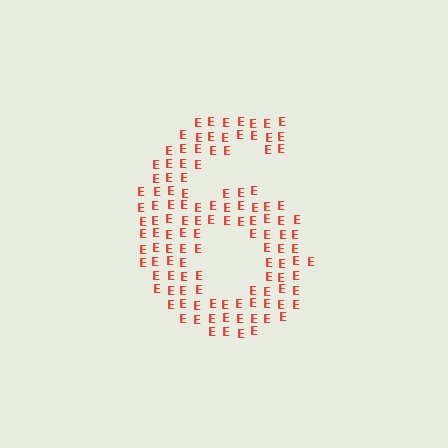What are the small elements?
The small elements are letter E's.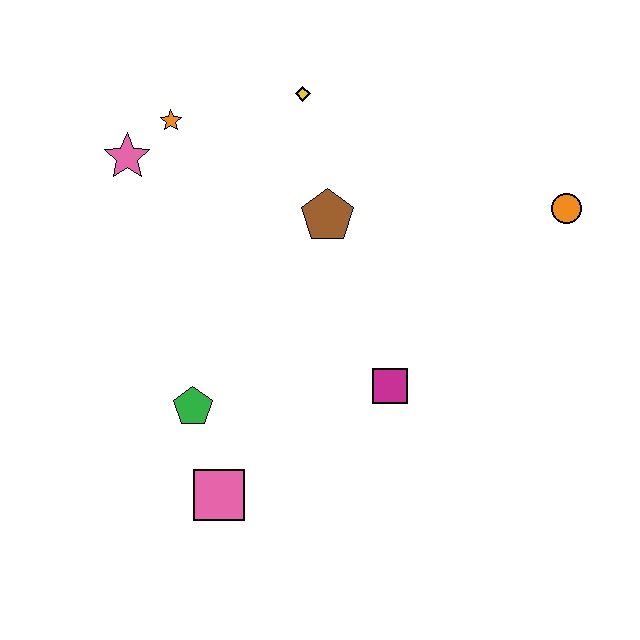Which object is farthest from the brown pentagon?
The pink square is farthest from the brown pentagon.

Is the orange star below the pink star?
No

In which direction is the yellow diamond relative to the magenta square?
The yellow diamond is above the magenta square.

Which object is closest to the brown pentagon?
The yellow diamond is closest to the brown pentagon.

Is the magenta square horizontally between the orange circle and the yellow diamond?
Yes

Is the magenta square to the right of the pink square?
Yes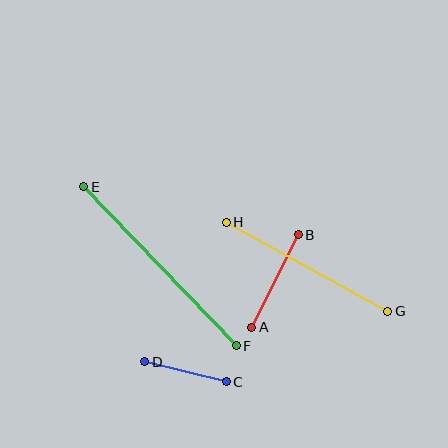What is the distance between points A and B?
The distance is approximately 103 pixels.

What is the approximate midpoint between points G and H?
The midpoint is at approximately (307, 267) pixels.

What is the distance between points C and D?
The distance is approximately 84 pixels.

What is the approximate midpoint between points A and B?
The midpoint is at approximately (275, 281) pixels.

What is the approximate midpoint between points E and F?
The midpoint is at approximately (160, 266) pixels.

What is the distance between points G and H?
The distance is approximately 185 pixels.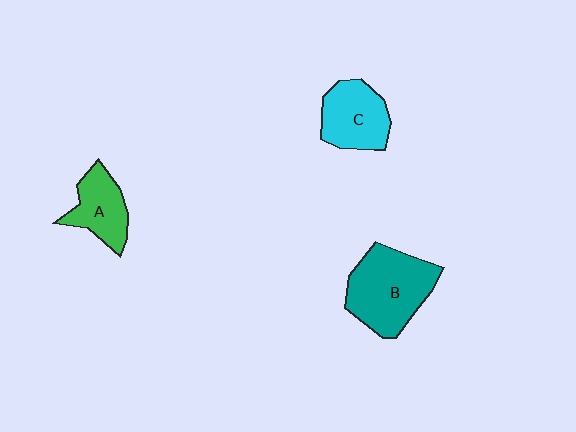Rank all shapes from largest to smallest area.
From largest to smallest: B (teal), C (cyan), A (green).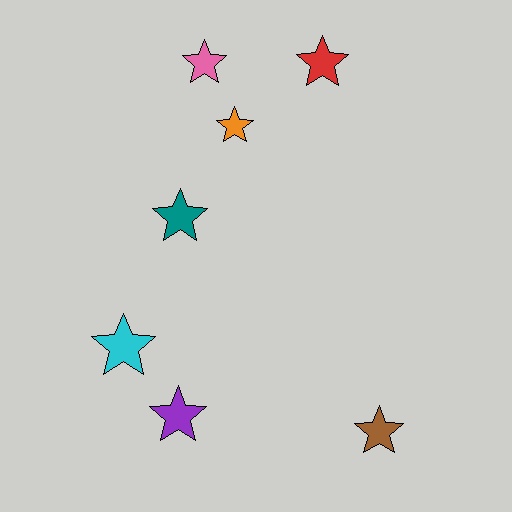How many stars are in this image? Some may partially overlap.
There are 7 stars.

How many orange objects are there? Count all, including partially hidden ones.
There is 1 orange object.